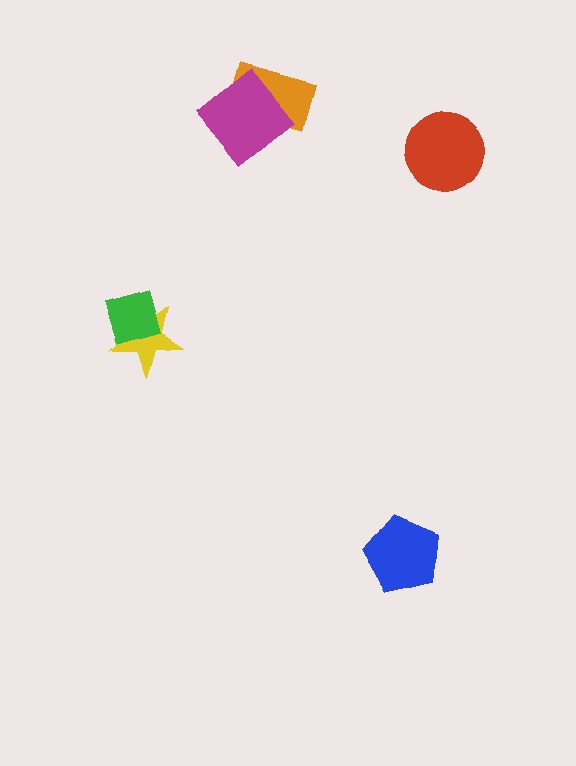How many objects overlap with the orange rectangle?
1 object overlaps with the orange rectangle.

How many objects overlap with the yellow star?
1 object overlaps with the yellow star.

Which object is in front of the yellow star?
The green diamond is in front of the yellow star.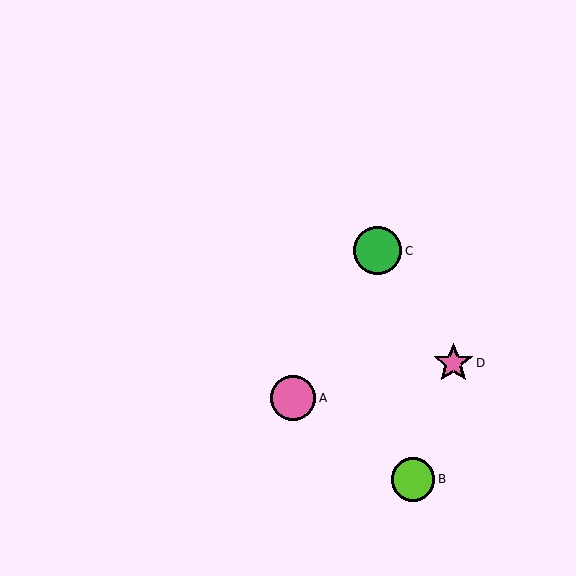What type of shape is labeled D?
Shape D is a pink star.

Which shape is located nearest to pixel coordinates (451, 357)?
The pink star (labeled D) at (453, 363) is nearest to that location.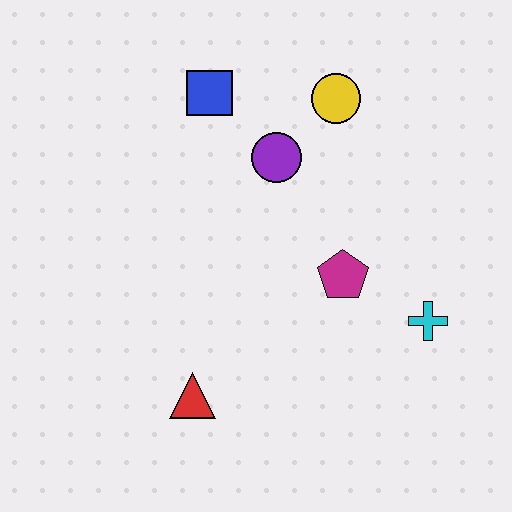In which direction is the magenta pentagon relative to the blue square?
The magenta pentagon is below the blue square.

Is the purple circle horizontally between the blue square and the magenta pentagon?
Yes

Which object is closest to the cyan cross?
The magenta pentagon is closest to the cyan cross.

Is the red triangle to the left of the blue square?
Yes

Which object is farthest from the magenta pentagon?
The blue square is farthest from the magenta pentagon.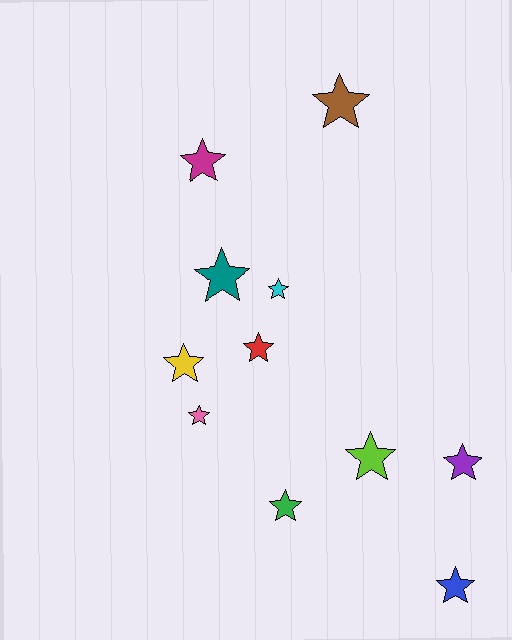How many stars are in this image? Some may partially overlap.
There are 11 stars.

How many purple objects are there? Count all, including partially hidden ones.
There is 1 purple object.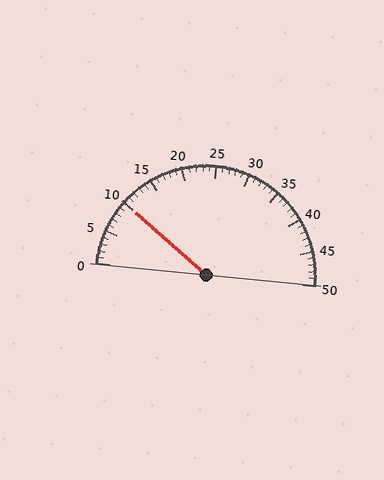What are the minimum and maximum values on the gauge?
The gauge ranges from 0 to 50.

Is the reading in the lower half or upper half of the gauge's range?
The reading is in the lower half of the range (0 to 50).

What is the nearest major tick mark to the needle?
The nearest major tick mark is 10.